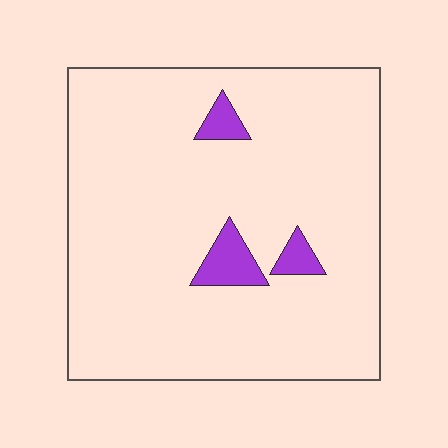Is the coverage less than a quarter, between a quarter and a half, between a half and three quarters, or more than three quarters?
Less than a quarter.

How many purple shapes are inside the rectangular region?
3.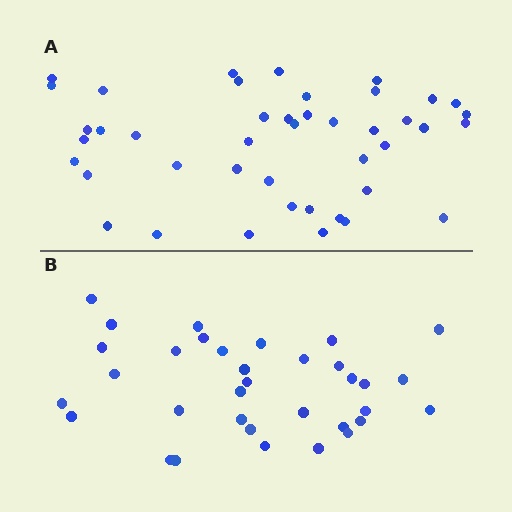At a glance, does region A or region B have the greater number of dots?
Region A (the top region) has more dots.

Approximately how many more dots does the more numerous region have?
Region A has roughly 8 or so more dots than region B.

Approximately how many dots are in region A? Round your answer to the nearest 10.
About 40 dots. (The exact count is 43, which rounds to 40.)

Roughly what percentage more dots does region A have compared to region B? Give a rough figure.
About 25% more.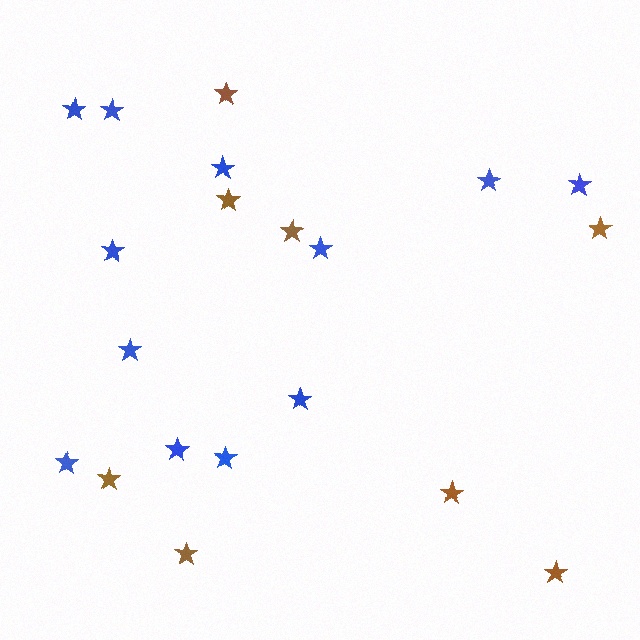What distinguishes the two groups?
There are 2 groups: one group of blue stars (12) and one group of brown stars (8).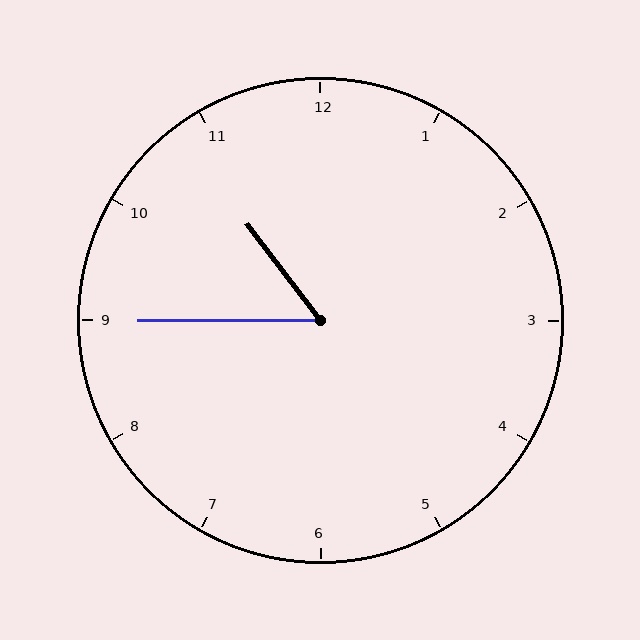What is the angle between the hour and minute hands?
Approximately 52 degrees.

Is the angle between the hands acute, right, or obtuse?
It is acute.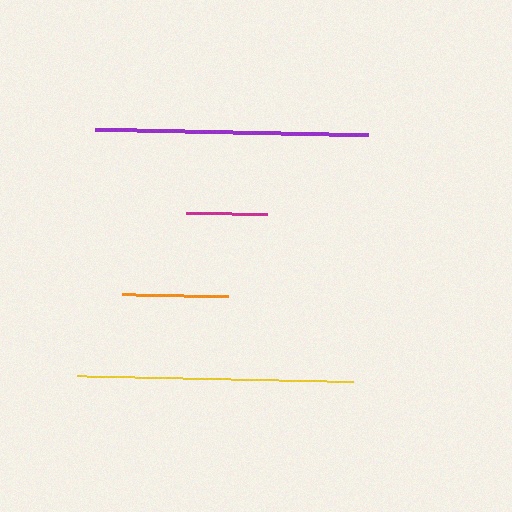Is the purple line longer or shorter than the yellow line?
The yellow line is longer than the purple line.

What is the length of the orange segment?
The orange segment is approximately 107 pixels long.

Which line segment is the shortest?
The magenta line is the shortest at approximately 80 pixels.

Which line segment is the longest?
The yellow line is the longest at approximately 276 pixels.